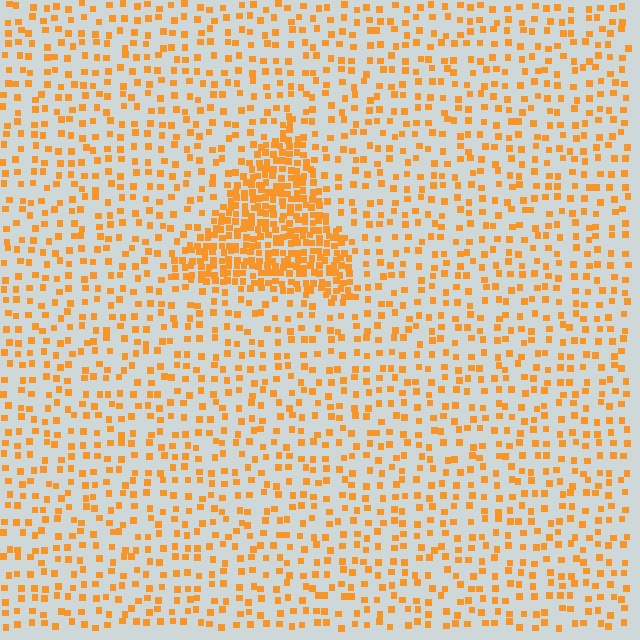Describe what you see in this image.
The image contains small orange elements arranged at two different densities. A triangle-shaped region is visible where the elements are more densely packed than the surrounding area.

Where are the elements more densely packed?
The elements are more densely packed inside the triangle boundary.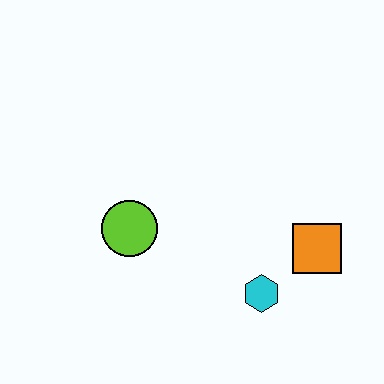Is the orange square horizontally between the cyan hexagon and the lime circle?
No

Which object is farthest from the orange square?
The lime circle is farthest from the orange square.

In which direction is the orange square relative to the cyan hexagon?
The orange square is to the right of the cyan hexagon.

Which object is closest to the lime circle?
The cyan hexagon is closest to the lime circle.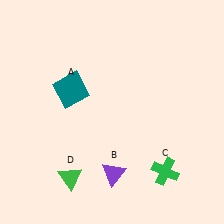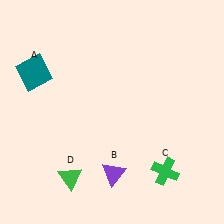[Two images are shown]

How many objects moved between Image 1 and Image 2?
1 object moved between the two images.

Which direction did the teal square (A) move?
The teal square (A) moved left.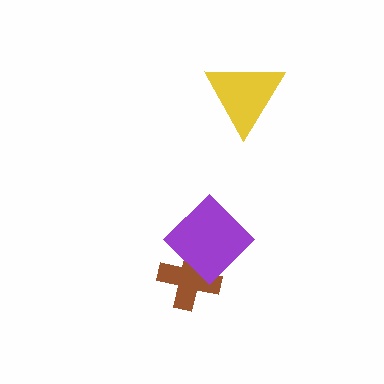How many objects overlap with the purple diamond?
1 object overlaps with the purple diamond.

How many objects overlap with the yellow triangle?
0 objects overlap with the yellow triangle.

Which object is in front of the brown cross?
The purple diamond is in front of the brown cross.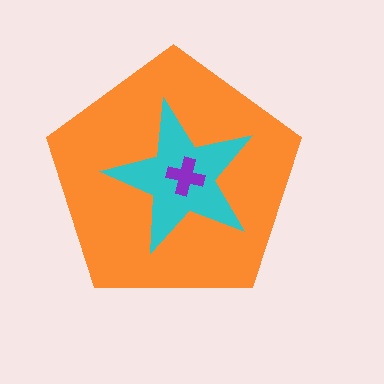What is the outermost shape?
The orange pentagon.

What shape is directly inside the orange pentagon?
The cyan star.